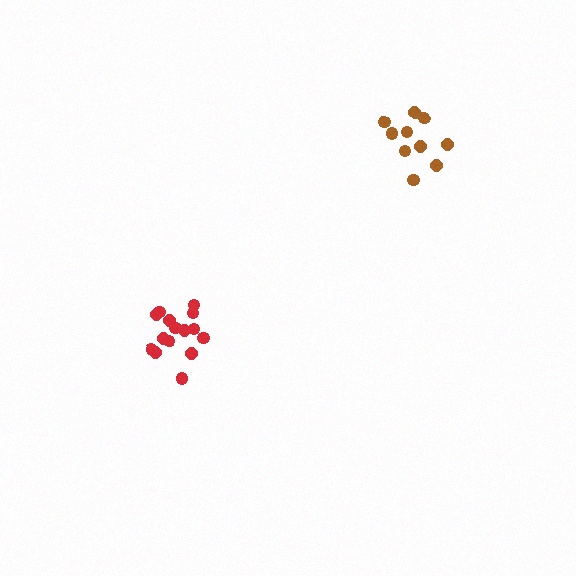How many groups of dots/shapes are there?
There are 2 groups.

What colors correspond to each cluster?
The clusters are colored: red, brown.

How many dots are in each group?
Group 1: 15 dots, Group 2: 10 dots (25 total).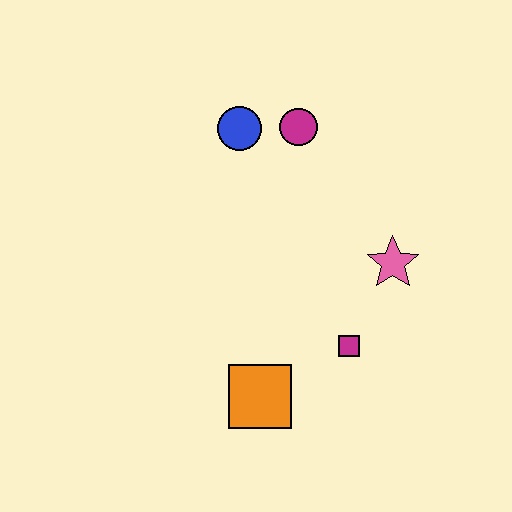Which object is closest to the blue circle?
The magenta circle is closest to the blue circle.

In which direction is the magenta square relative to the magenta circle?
The magenta square is below the magenta circle.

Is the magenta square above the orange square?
Yes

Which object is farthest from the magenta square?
The blue circle is farthest from the magenta square.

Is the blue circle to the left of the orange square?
Yes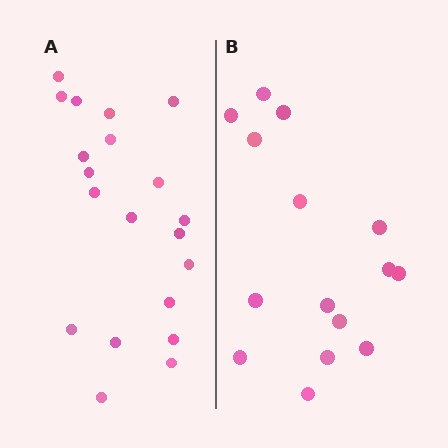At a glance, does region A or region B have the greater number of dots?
Region A (the left region) has more dots.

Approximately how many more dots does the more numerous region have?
Region A has about 5 more dots than region B.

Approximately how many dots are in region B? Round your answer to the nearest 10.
About 20 dots. (The exact count is 15, which rounds to 20.)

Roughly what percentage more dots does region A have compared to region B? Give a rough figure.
About 35% more.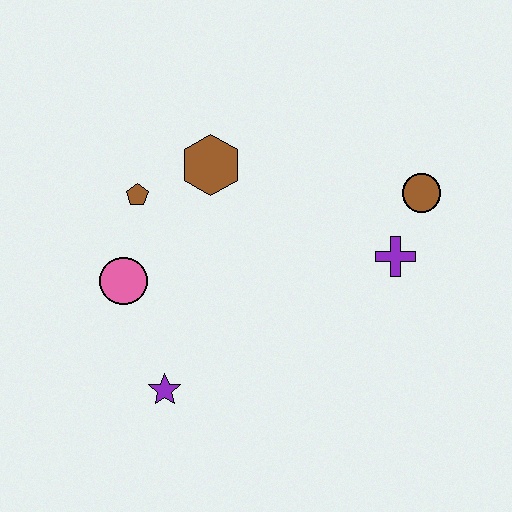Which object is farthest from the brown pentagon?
The brown circle is farthest from the brown pentagon.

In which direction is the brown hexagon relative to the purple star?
The brown hexagon is above the purple star.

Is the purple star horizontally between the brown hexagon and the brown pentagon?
Yes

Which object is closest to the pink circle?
The brown pentagon is closest to the pink circle.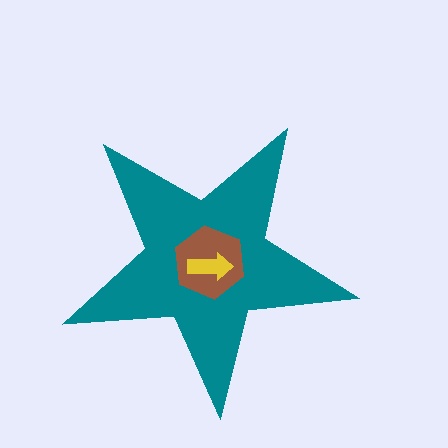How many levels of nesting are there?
3.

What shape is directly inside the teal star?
The brown hexagon.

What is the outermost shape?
The teal star.